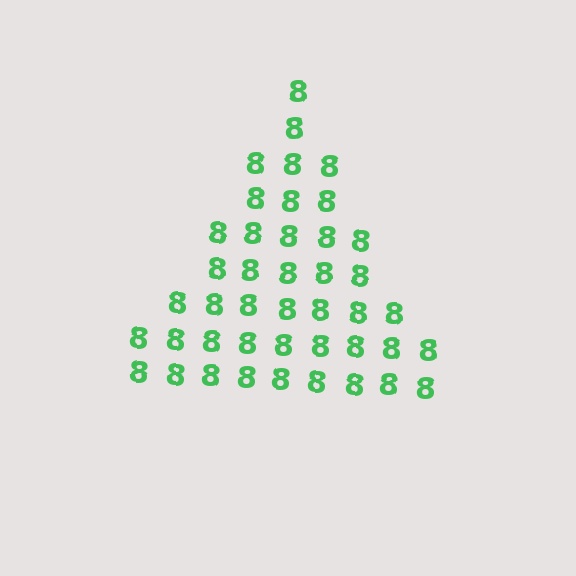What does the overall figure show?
The overall figure shows a triangle.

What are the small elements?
The small elements are digit 8's.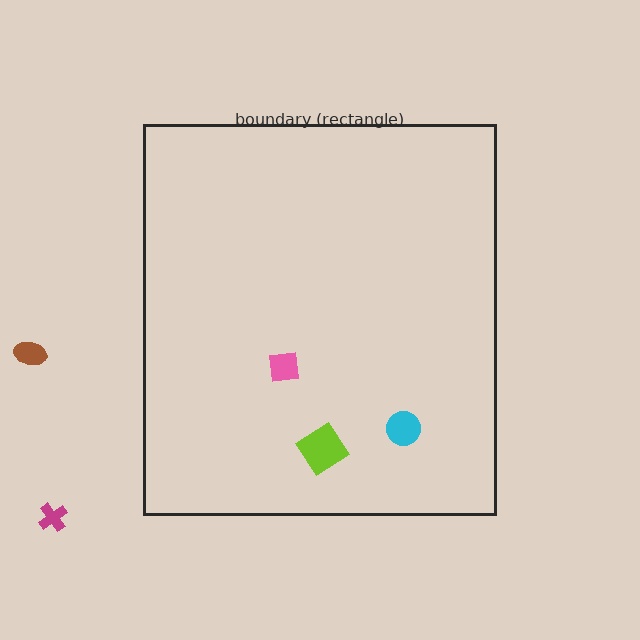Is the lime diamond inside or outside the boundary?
Inside.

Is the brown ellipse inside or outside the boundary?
Outside.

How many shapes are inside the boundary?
3 inside, 2 outside.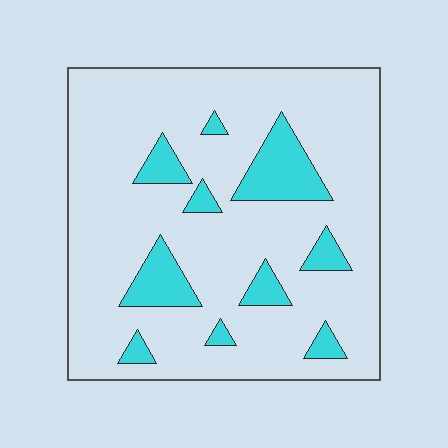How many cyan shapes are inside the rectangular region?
10.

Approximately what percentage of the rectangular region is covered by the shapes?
Approximately 15%.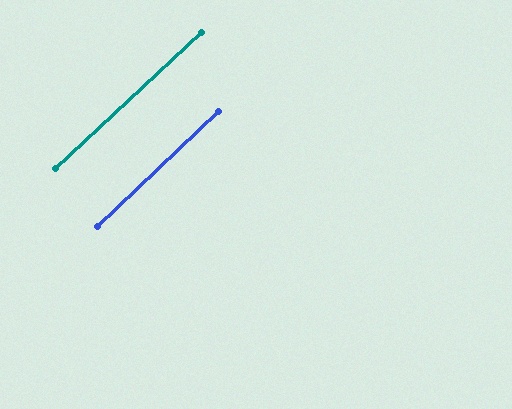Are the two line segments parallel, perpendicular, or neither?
Parallel — their directions differ by only 0.4°.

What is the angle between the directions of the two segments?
Approximately 0 degrees.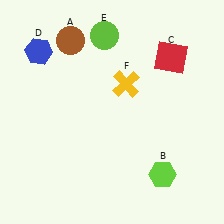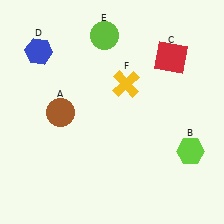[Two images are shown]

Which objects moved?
The objects that moved are: the brown circle (A), the lime hexagon (B).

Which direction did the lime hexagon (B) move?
The lime hexagon (B) moved right.